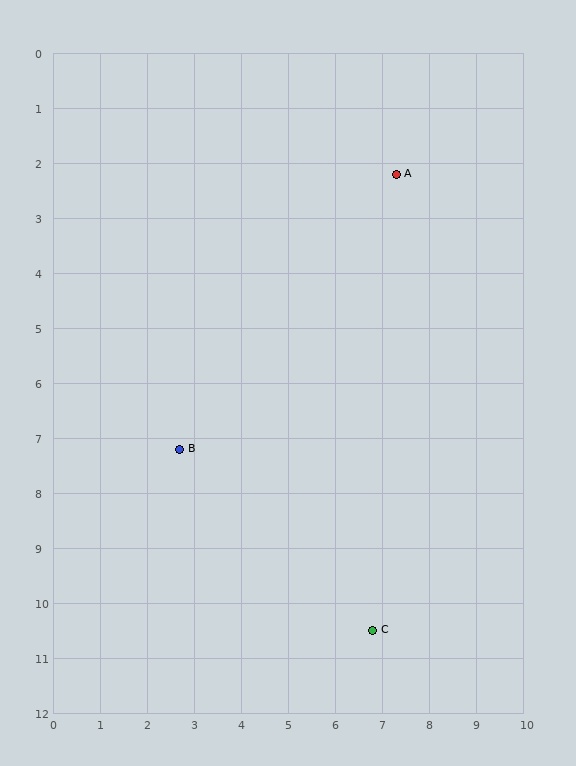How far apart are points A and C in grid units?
Points A and C are about 8.3 grid units apart.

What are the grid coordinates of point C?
Point C is at approximately (6.8, 10.5).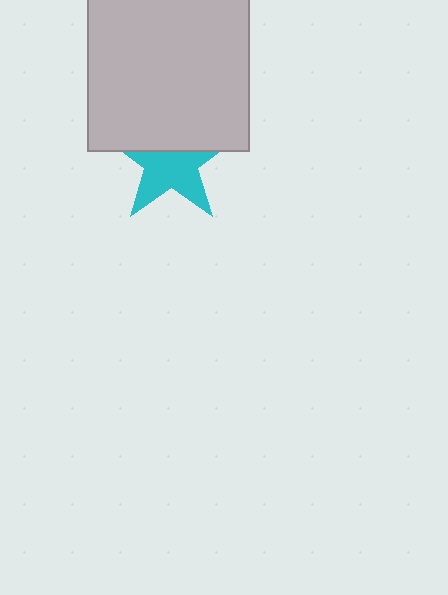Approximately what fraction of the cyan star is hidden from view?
Roughly 42% of the cyan star is hidden behind the light gray square.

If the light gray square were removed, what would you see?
You would see the complete cyan star.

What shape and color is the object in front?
The object in front is a light gray square.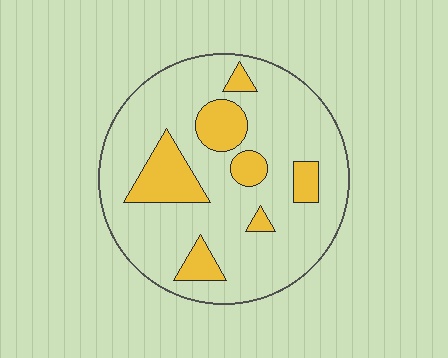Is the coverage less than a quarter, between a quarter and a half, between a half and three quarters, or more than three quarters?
Less than a quarter.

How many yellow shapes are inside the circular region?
7.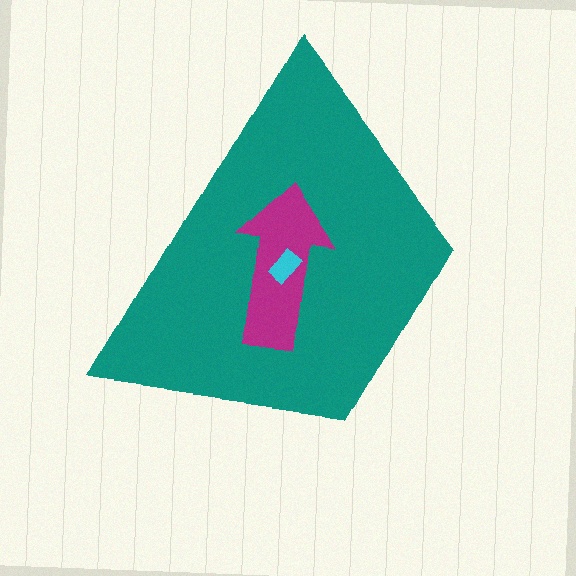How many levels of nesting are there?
3.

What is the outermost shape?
The teal trapezoid.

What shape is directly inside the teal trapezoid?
The magenta arrow.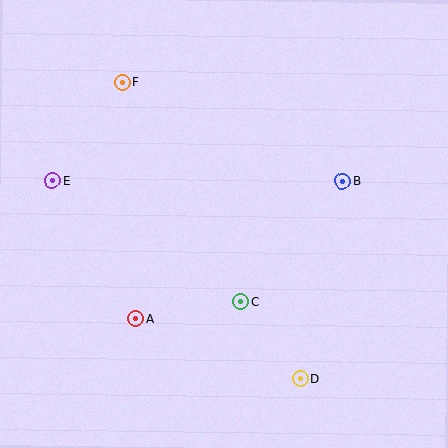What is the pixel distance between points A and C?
The distance between A and C is 106 pixels.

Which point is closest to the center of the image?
Point C at (240, 302) is closest to the center.